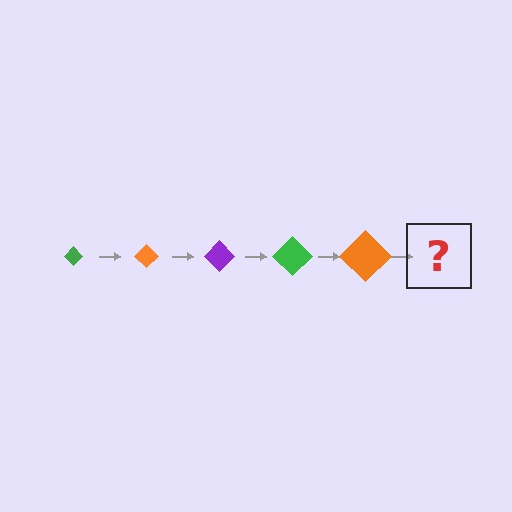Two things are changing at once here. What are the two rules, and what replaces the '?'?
The two rules are that the diamond grows larger each step and the color cycles through green, orange, and purple. The '?' should be a purple diamond, larger than the previous one.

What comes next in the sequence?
The next element should be a purple diamond, larger than the previous one.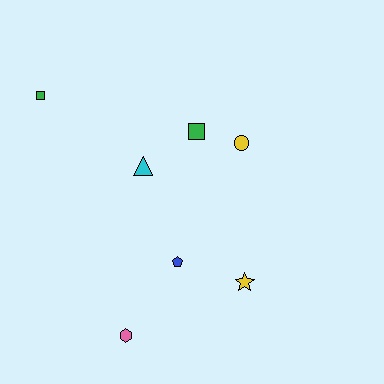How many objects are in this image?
There are 7 objects.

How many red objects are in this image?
There are no red objects.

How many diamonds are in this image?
There are no diamonds.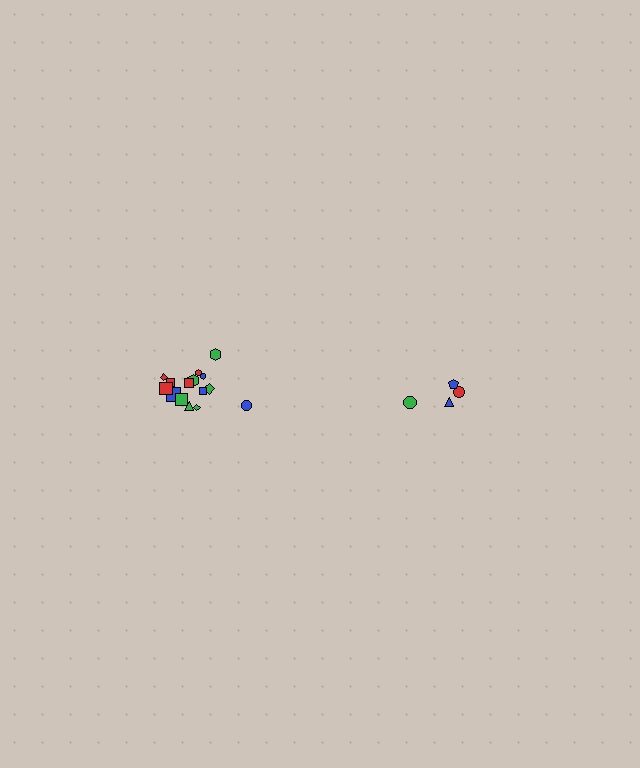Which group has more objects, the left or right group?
The left group.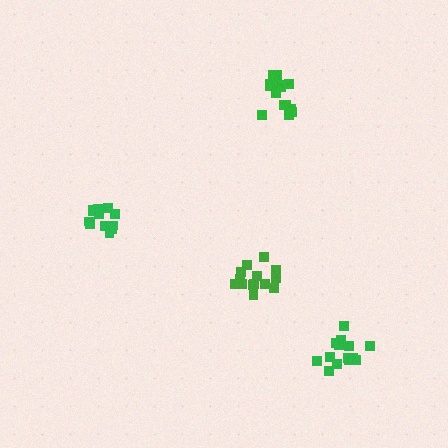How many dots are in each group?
Group 1: 15 dots, Group 2: 14 dots, Group 3: 14 dots, Group 4: 12 dots (55 total).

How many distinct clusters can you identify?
There are 4 distinct clusters.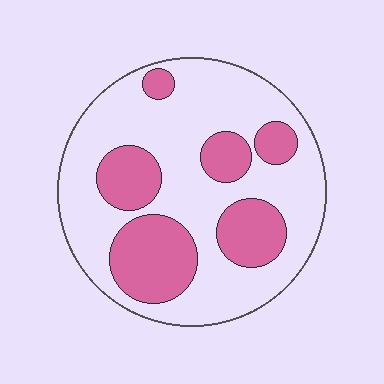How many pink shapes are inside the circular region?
6.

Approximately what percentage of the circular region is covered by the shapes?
Approximately 30%.